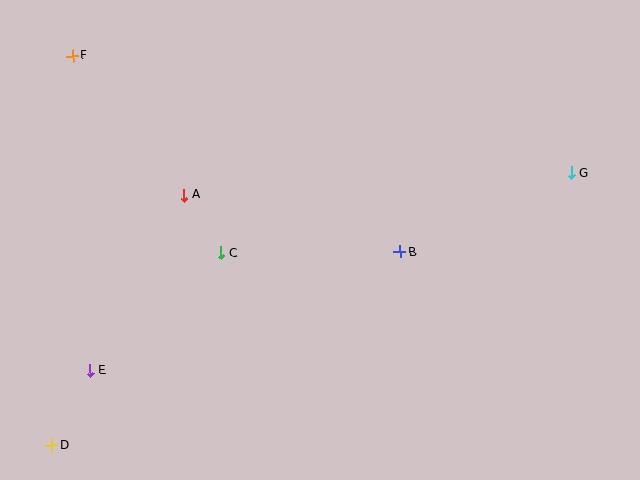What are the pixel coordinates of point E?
Point E is at (90, 371).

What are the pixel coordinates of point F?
Point F is at (73, 56).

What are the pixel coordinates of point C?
Point C is at (221, 253).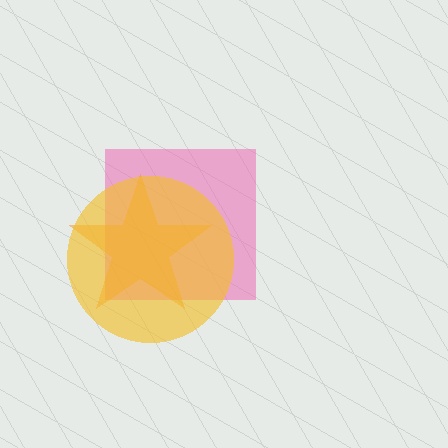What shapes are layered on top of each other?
The layered shapes are: a pink square, an orange star, a yellow circle.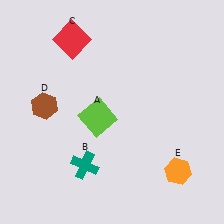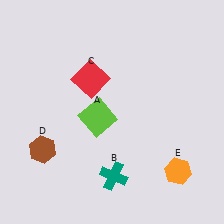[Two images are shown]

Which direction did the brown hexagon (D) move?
The brown hexagon (D) moved down.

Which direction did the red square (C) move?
The red square (C) moved down.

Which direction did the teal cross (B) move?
The teal cross (B) moved right.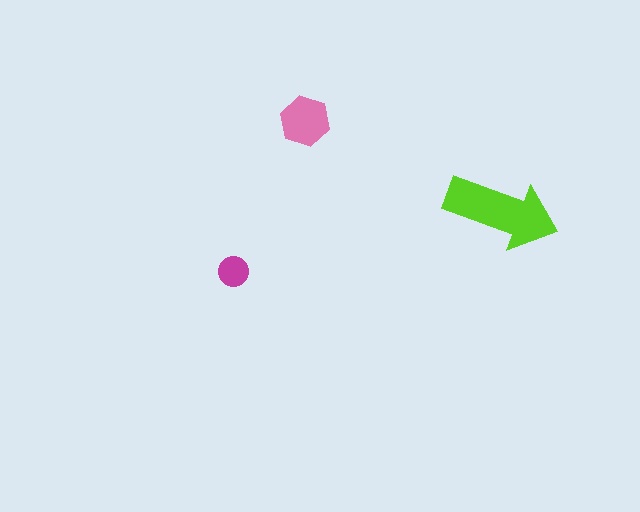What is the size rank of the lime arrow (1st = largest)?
1st.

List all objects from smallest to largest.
The magenta circle, the pink hexagon, the lime arrow.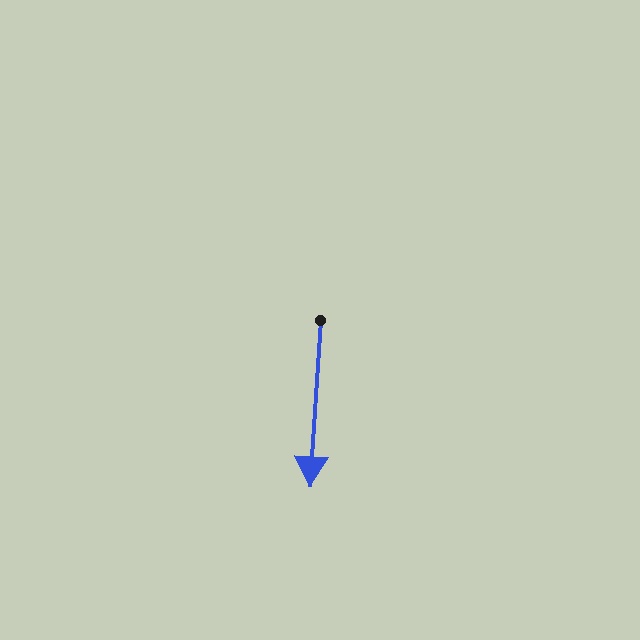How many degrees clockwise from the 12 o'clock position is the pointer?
Approximately 184 degrees.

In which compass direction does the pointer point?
South.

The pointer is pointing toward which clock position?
Roughly 6 o'clock.